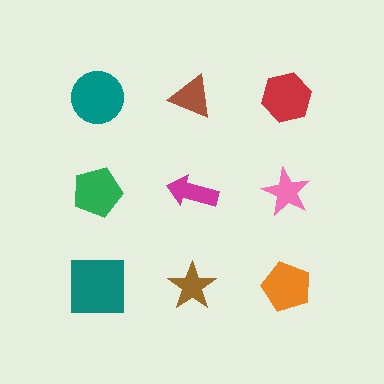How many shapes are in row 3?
3 shapes.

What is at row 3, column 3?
An orange pentagon.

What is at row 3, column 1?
A teal square.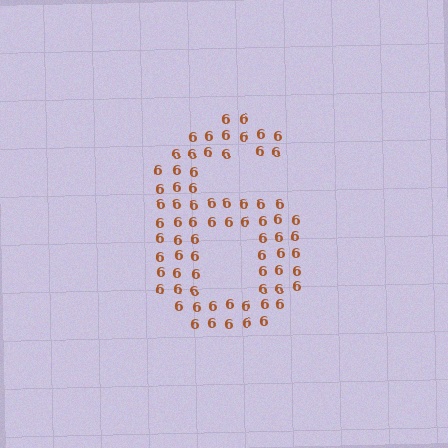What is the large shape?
The large shape is the digit 6.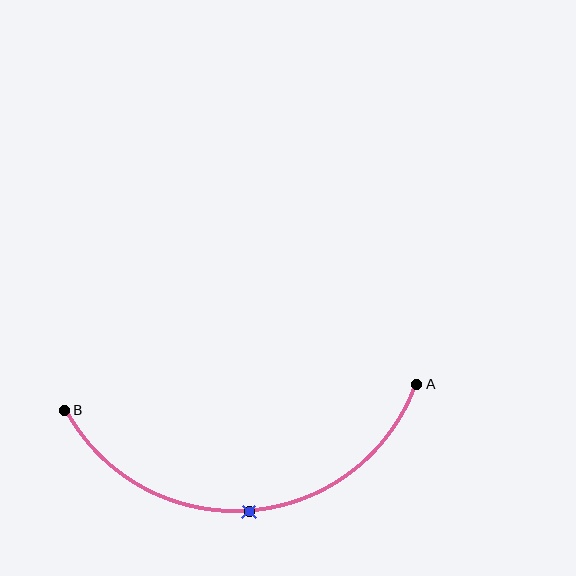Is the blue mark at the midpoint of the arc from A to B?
Yes. The blue mark lies on the arc at equal arc-length from both A and B — it is the arc midpoint.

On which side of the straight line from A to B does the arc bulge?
The arc bulges below the straight line connecting A and B.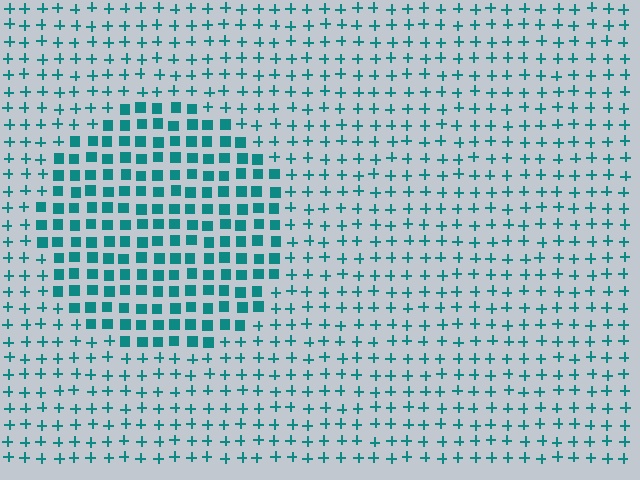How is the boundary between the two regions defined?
The boundary is defined by a change in element shape: squares inside vs. plus signs outside. All elements share the same color and spacing.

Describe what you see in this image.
The image is filled with small teal elements arranged in a uniform grid. A circle-shaped region contains squares, while the surrounding area contains plus signs. The boundary is defined purely by the change in element shape.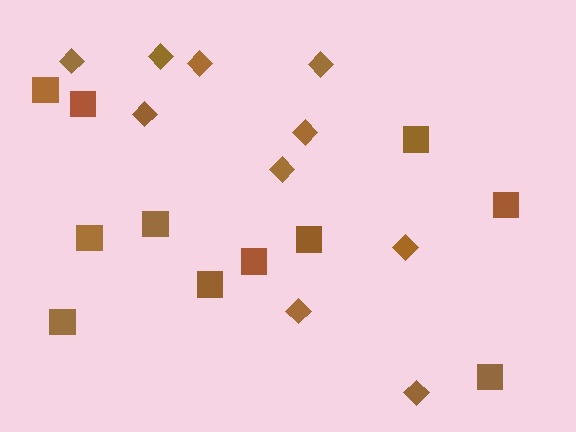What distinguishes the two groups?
There are 2 groups: one group of squares (11) and one group of diamonds (10).